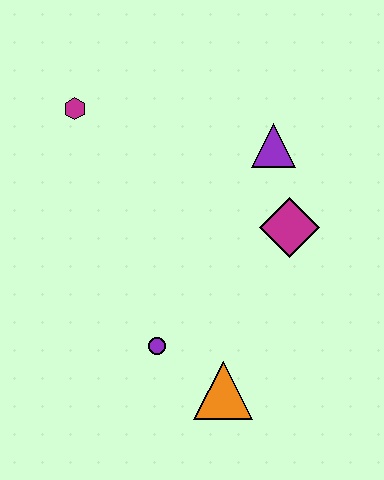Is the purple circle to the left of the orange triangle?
Yes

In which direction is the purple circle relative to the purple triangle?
The purple circle is below the purple triangle.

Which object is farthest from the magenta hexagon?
The orange triangle is farthest from the magenta hexagon.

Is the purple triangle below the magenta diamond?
No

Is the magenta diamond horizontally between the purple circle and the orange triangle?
No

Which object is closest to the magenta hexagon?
The purple triangle is closest to the magenta hexagon.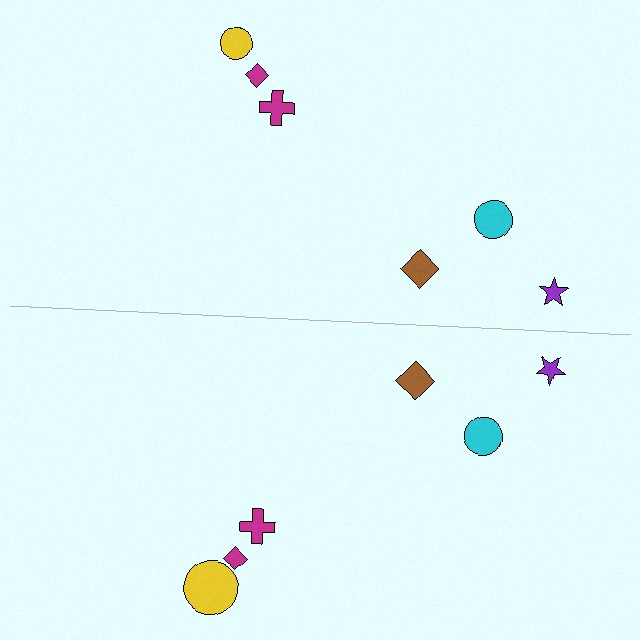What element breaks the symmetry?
The yellow circle on the bottom side has a different size than its mirror counterpart.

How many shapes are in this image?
There are 12 shapes in this image.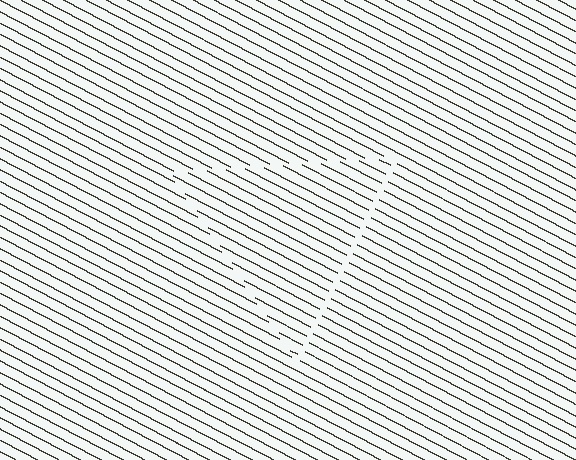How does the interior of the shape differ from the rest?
The interior of the shape contains the same grating, shifted by half a period — the contour is defined by the phase discontinuity where line-ends from the inner and outer gratings abut.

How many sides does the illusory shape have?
3 sides — the line-ends trace a triangle.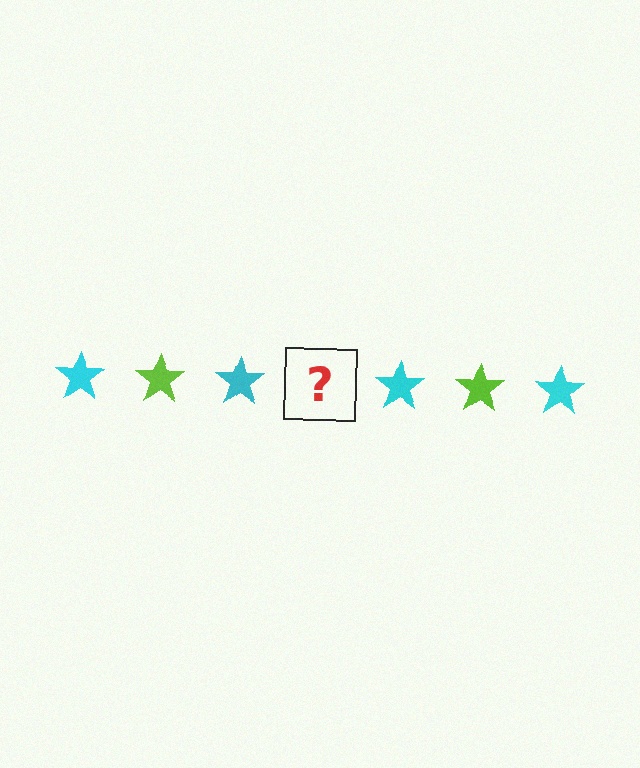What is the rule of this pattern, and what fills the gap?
The rule is that the pattern cycles through cyan, lime stars. The gap should be filled with a lime star.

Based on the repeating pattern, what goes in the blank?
The blank should be a lime star.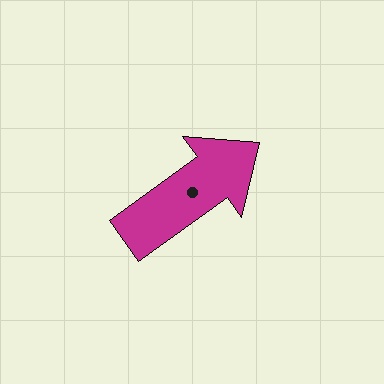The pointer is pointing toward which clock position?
Roughly 2 o'clock.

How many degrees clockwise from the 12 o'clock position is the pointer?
Approximately 54 degrees.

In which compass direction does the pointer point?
Northeast.